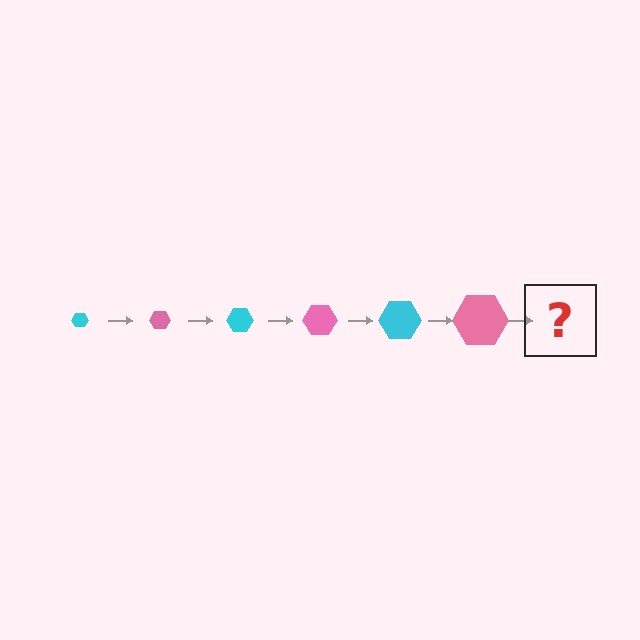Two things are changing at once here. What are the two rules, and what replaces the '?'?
The two rules are that the hexagon grows larger each step and the color cycles through cyan and pink. The '?' should be a cyan hexagon, larger than the previous one.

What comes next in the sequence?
The next element should be a cyan hexagon, larger than the previous one.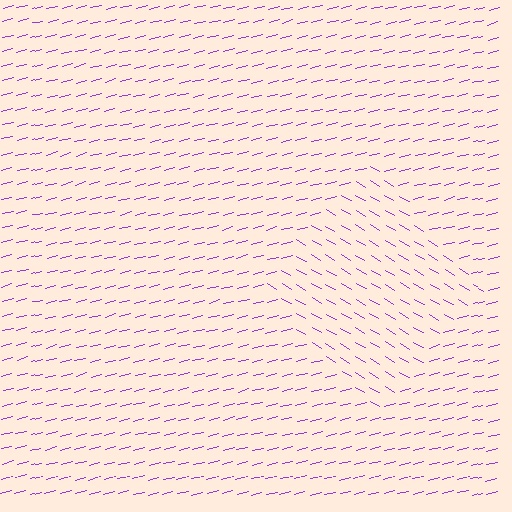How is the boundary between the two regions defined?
The boundary is defined purely by a change in line orientation (approximately 45 degrees difference). All lines are the same color and thickness.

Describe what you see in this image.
The image is filled with small purple line segments. A diamond region in the image has lines oriented differently from the surrounding lines, creating a visible texture boundary.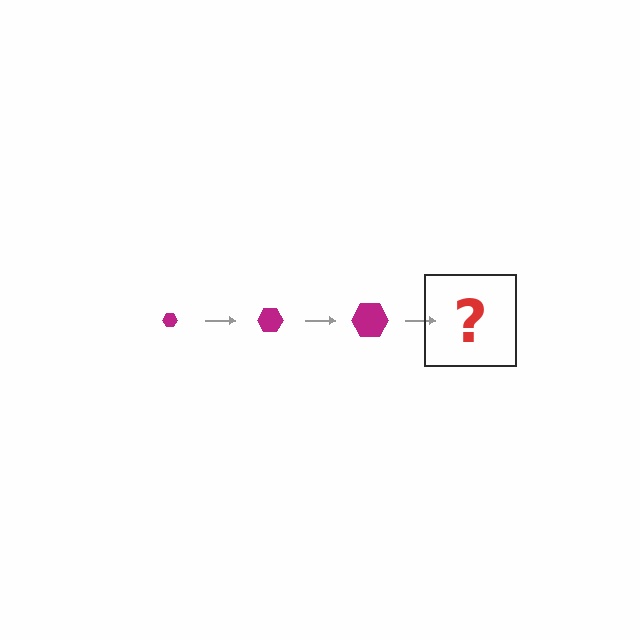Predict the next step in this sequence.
The next step is a magenta hexagon, larger than the previous one.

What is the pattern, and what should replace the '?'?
The pattern is that the hexagon gets progressively larger each step. The '?' should be a magenta hexagon, larger than the previous one.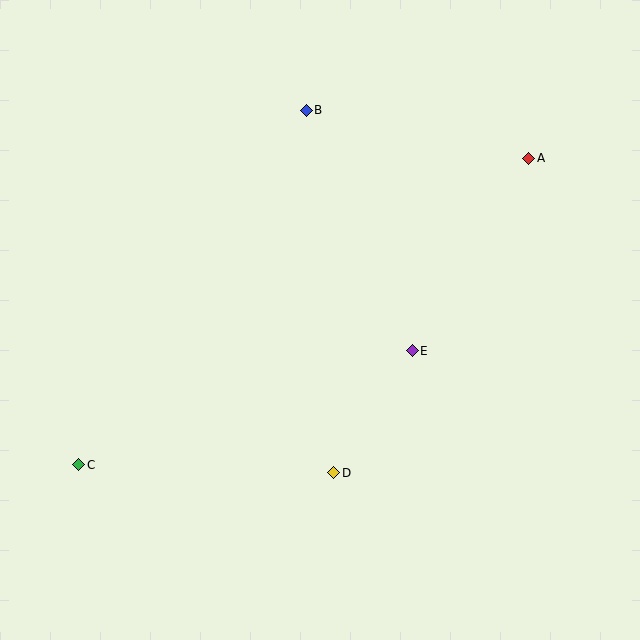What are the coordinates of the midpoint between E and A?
The midpoint between E and A is at (471, 255).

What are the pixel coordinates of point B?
Point B is at (306, 110).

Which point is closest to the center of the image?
Point E at (412, 351) is closest to the center.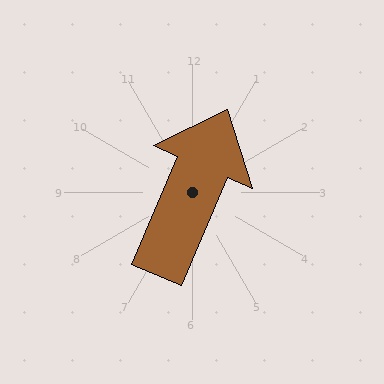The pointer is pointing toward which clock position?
Roughly 1 o'clock.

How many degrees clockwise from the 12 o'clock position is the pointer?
Approximately 23 degrees.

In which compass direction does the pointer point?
Northeast.